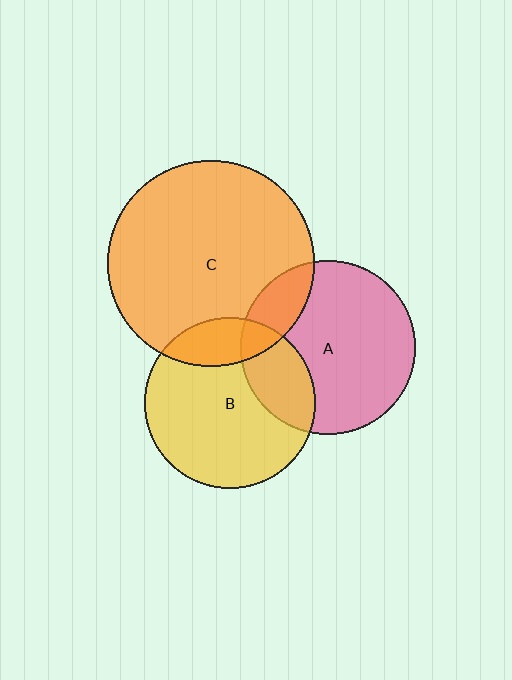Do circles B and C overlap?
Yes.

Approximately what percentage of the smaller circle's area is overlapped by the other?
Approximately 20%.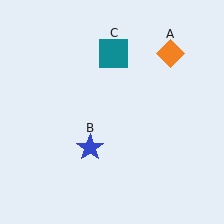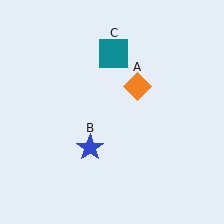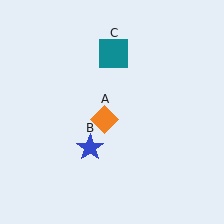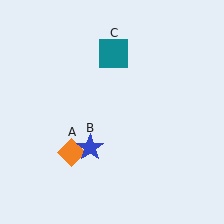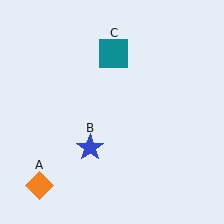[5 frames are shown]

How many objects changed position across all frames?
1 object changed position: orange diamond (object A).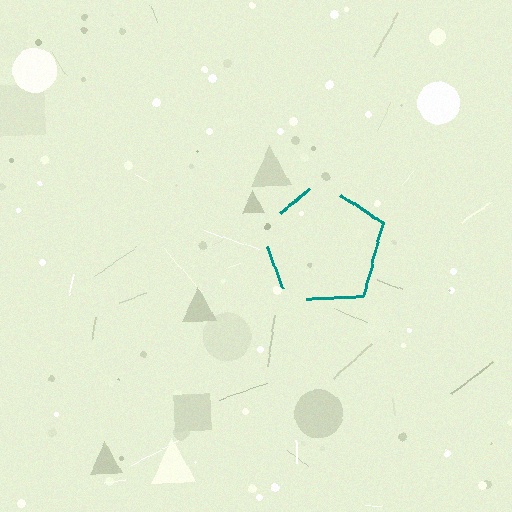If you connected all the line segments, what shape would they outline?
They would outline a pentagon.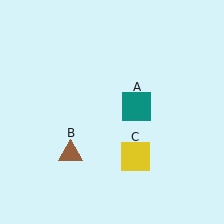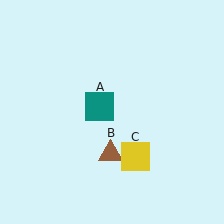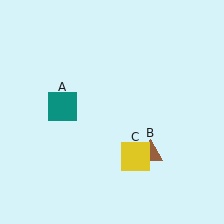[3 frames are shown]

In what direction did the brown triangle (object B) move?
The brown triangle (object B) moved right.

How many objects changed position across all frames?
2 objects changed position: teal square (object A), brown triangle (object B).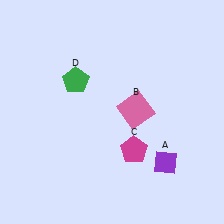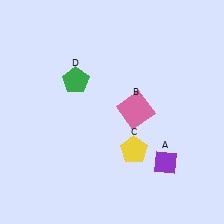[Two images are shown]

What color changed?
The pentagon (C) changed from magenta in Image 1 to yellow in Image 2.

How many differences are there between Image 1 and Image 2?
There is 1 difference between the two images.